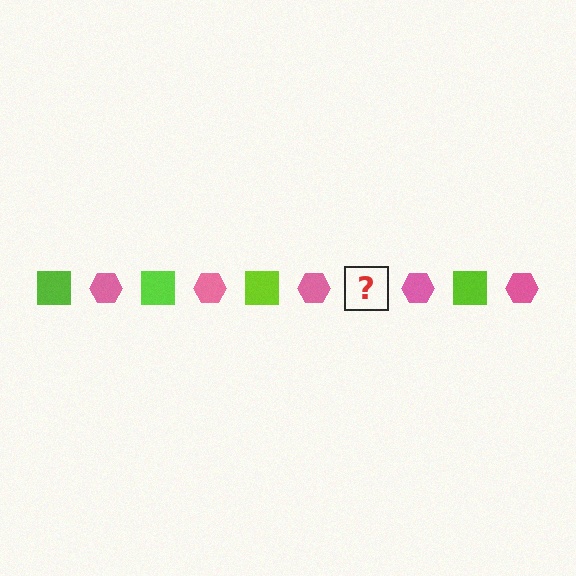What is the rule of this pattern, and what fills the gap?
The rule is that the pattern alternates between lime square and pink hexagon. The gap should be filled with a lime square.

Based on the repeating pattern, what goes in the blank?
The blank should be a lime square.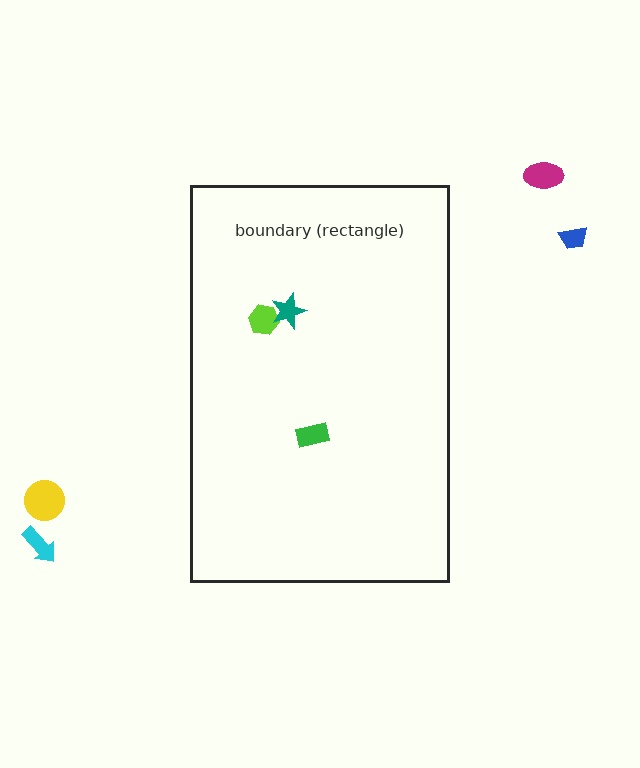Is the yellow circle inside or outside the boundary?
Outside.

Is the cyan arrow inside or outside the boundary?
Outside.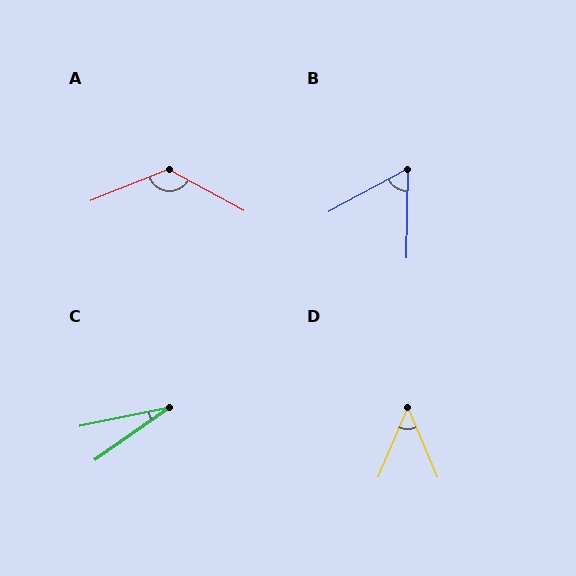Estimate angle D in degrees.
Approximately 46 degrees.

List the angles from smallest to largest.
C (23°), D (46°), B (60°), A (130°).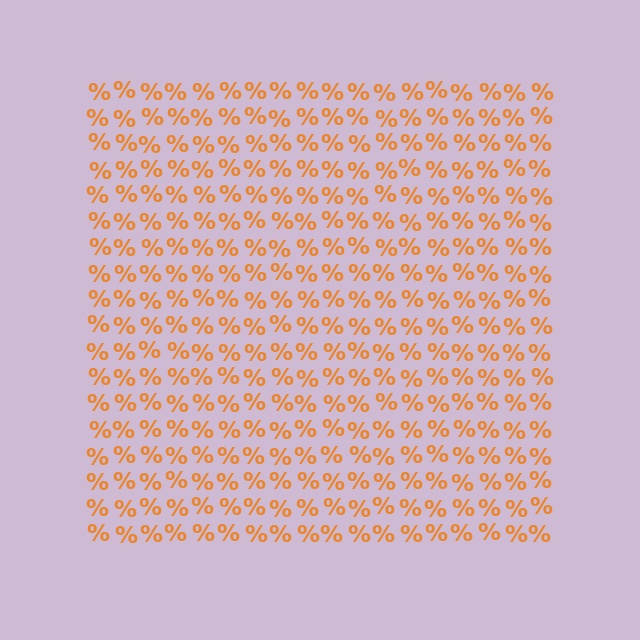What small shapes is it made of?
It is made of small percent signs.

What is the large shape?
The large shape is a square.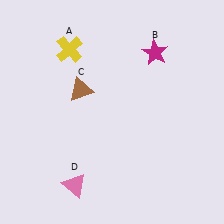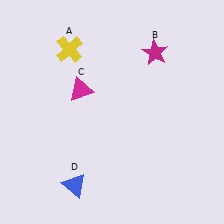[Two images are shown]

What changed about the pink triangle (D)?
In Image 1, D is pink. In Image 2, it changed to blue.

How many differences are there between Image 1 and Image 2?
There are 2 differences between the two images.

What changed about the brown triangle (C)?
In Image 1, C is brown. In Image 2, it changed to magenta.